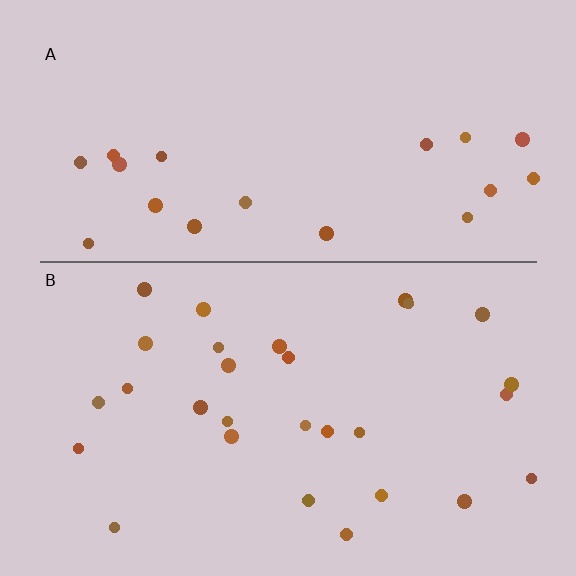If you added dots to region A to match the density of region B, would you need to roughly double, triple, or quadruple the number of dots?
Approximately double.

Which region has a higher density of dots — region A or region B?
B (the bottom).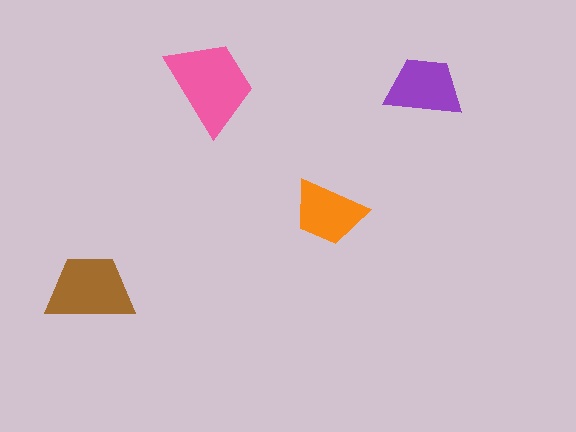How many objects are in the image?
There are 4 objects in the image.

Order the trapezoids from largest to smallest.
the pink one, the brown one, the purple one, the orange one.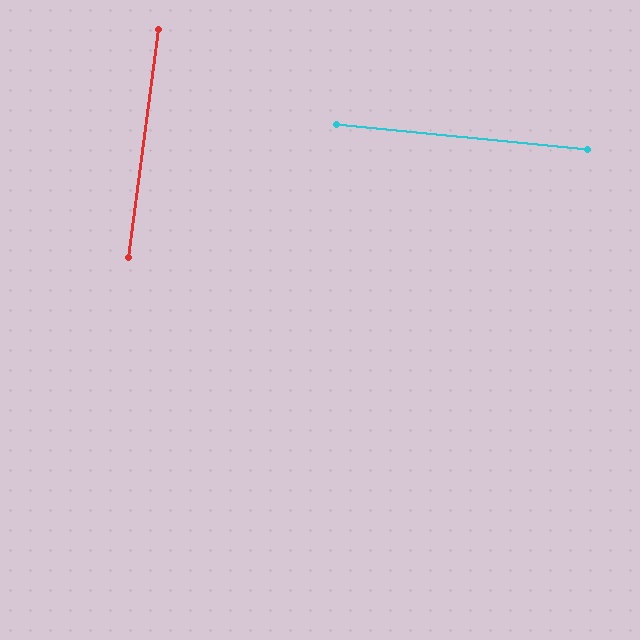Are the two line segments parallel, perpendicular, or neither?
Perpendicular — they meet at approximately 88°.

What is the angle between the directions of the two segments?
Approximately 88 degrees.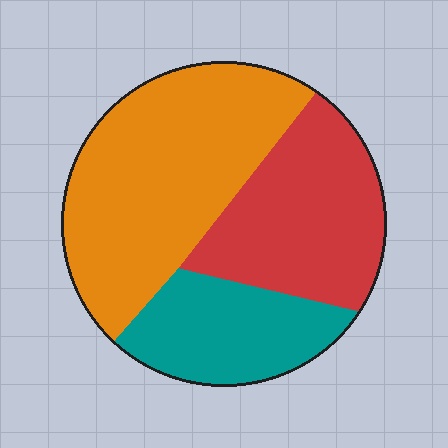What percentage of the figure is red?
Red covers 32% of the figure.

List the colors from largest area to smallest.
From largest to smallest: orange, red, teal.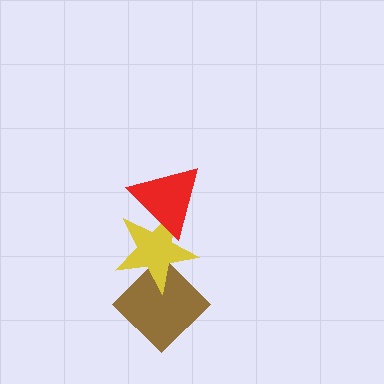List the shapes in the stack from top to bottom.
From top to bottom: the red triangle, the yellow star, the brown diamond.